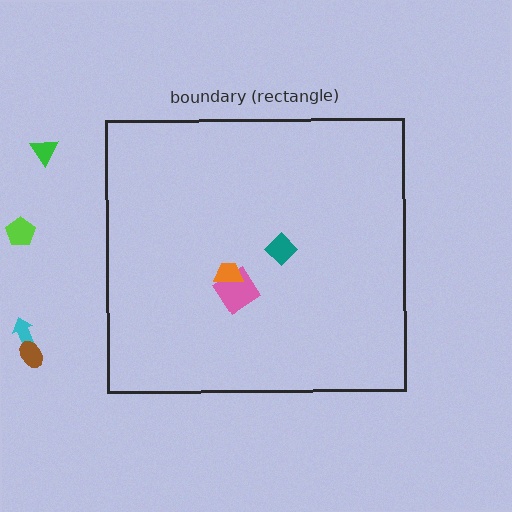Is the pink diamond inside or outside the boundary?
Inside.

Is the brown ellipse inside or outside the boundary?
Outside.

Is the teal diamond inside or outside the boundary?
Inside.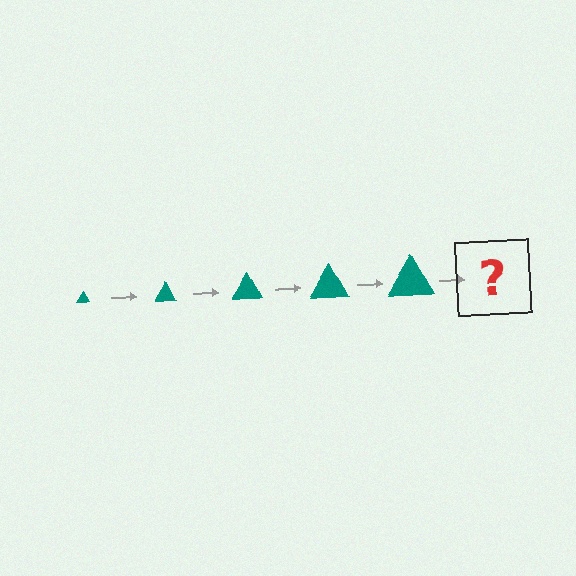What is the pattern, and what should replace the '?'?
The pattern is that the triangle gets progressively larger each step. The '?' should be a teal triangle, larger than the previous one.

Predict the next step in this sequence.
The next step is a teal triangle, larger than the previous one.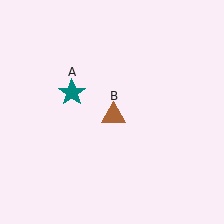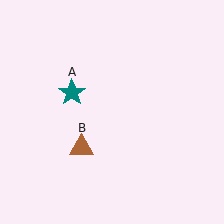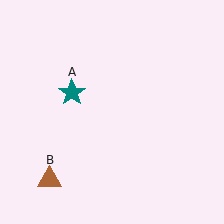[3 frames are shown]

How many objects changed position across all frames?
1 object changed position: brown triangle (object B).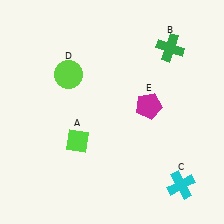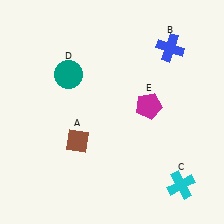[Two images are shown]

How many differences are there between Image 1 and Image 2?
There are 3 differences between the two images.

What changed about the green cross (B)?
In Image 1, B is green. In Image 2, it changed to blue.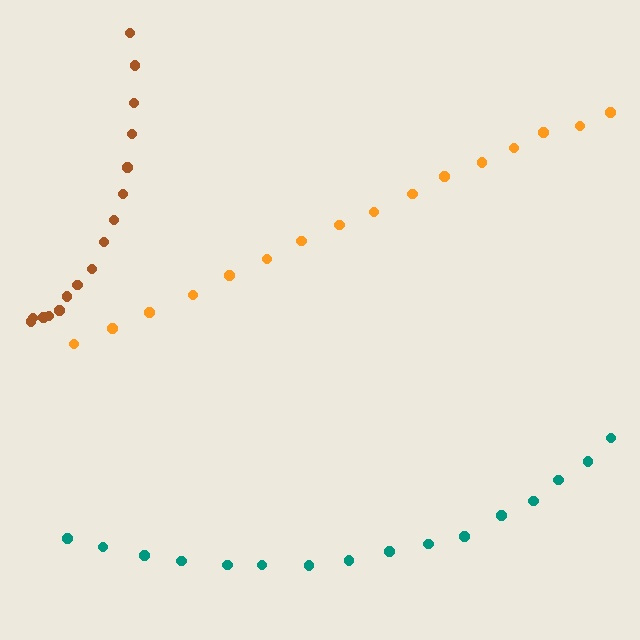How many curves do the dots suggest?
There are 3 distinct paths.